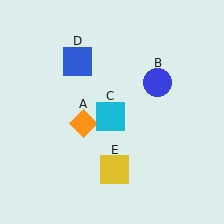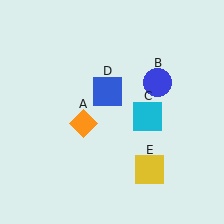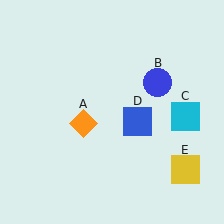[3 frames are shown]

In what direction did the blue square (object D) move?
The blue square (object D) moved down and to the right.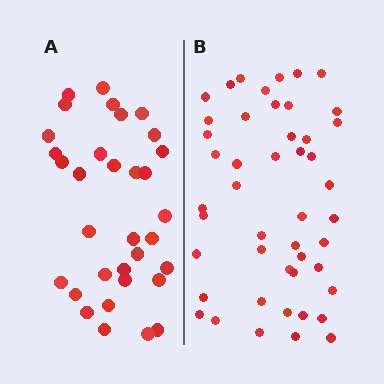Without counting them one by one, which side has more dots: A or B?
Region B (the right region) has more dots.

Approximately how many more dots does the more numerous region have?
Region B has approximately 15 more dots than region A.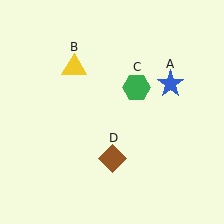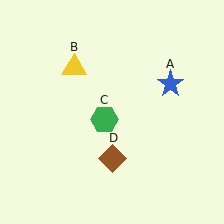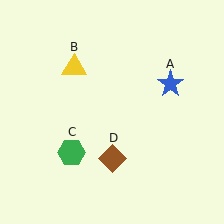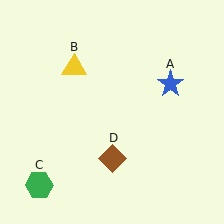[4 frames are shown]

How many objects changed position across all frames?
1 object changed position: green hexagon (object C).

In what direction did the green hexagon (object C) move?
The green hexagon (object C) moved down and to the left.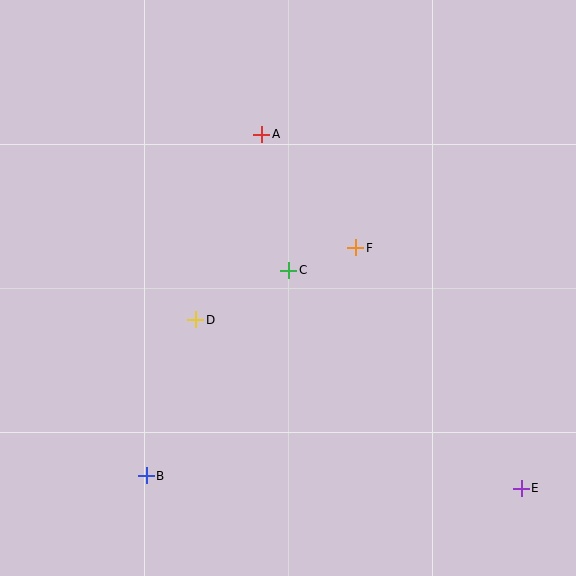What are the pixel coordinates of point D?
Point D is at (196, 320).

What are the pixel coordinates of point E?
Point E is at (521, 488).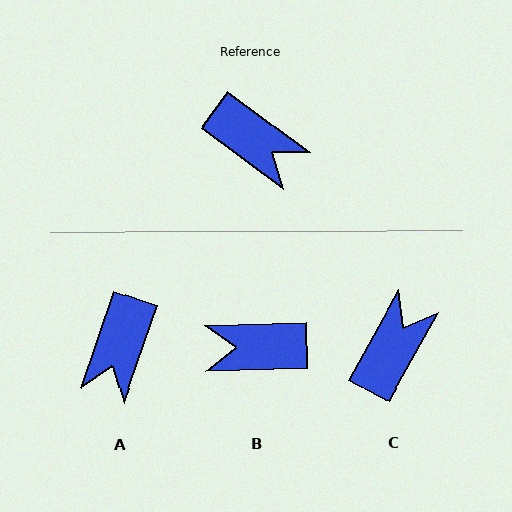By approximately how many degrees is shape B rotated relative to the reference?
Approximately 142 degrees clockwise.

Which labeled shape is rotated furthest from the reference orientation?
B, about 142 degrees away.